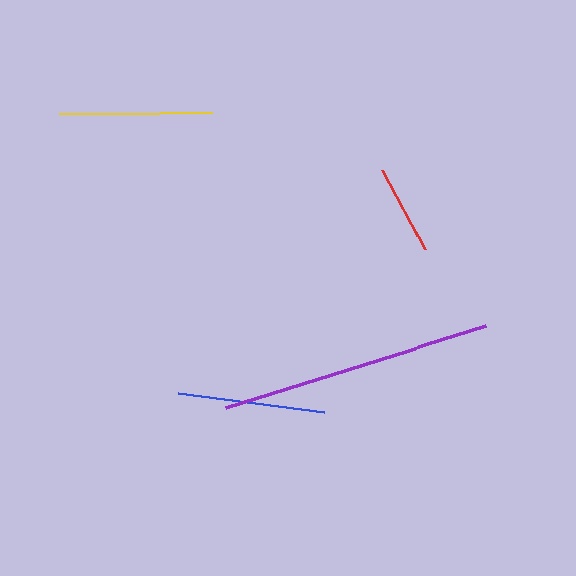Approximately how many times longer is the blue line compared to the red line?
The blue line is approximately 1.6 times the length of the red line.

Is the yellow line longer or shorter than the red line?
The yellow line is longer than the red line.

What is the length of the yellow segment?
The yellow segment is approximately 153 pixels long.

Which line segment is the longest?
The purple line is the longest at approximately 272 pixels.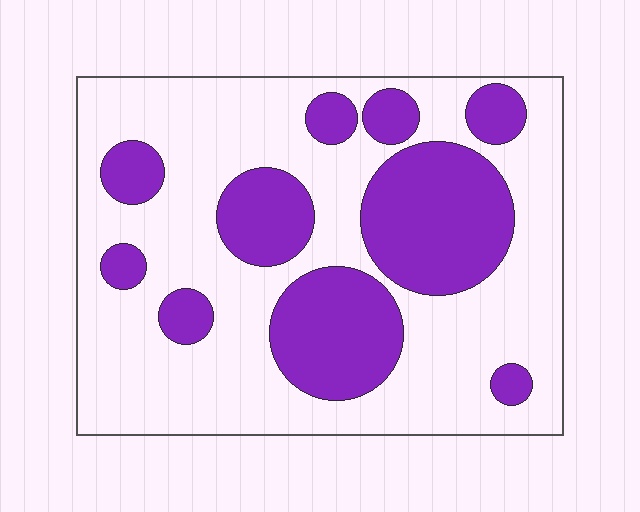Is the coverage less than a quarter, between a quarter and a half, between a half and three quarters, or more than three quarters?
Between a quarter and a half.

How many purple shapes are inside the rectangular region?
10.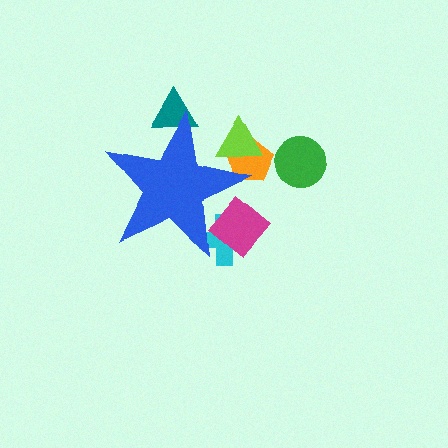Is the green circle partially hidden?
No, the green circle is fully visible.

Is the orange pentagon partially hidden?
Yes, the orange pentagon is partially hidden behind the blue star.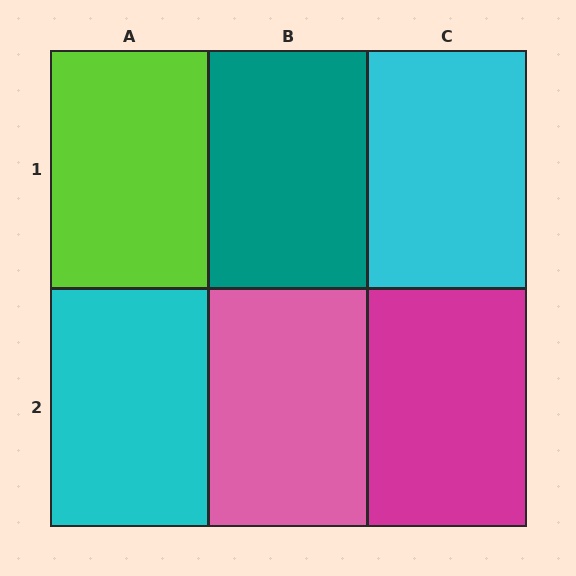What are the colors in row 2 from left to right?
Cyan, pink, magenta.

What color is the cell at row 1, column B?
Teal.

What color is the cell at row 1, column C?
Cyan.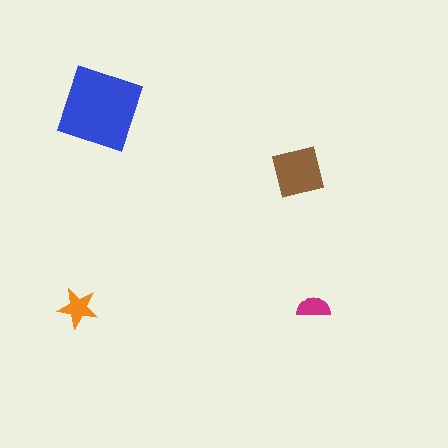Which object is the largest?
The blue diamond.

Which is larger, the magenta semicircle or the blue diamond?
The blue diamond.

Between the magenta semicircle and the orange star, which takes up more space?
The orange star.